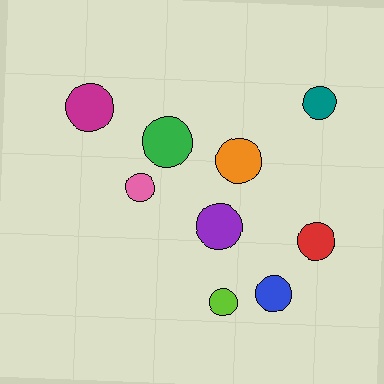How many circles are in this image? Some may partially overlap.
There are 9 circles.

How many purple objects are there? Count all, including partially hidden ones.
There is 1 purple object.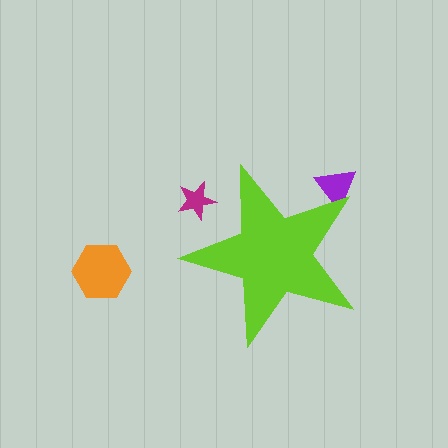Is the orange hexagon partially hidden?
No, the orange hexagon is fully visible.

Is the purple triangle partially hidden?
Yes, the purple triangle is partially hidden behind the lime star.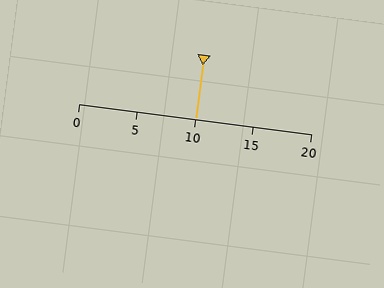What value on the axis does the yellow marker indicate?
The marker indicates approximately 10.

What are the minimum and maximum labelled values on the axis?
The axis runs from 0 to 20.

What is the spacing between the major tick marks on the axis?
The major ticks are spaced 5 apart.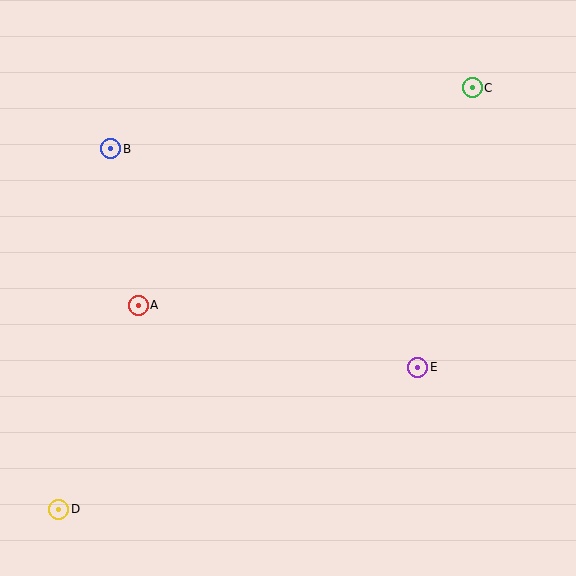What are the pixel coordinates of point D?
Point D is at (59, 509).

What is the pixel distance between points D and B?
The distance between D and B is 364 pixels.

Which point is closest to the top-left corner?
Point B is closest to the top-left corner.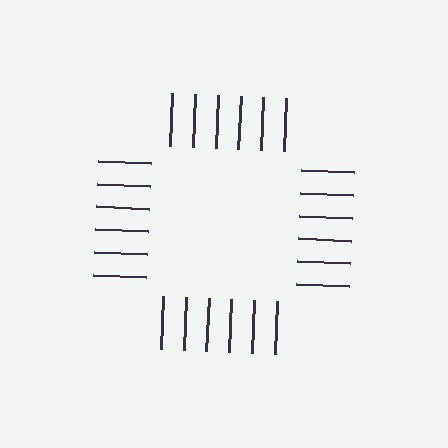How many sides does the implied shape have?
4 sides — the line-ends trace a square.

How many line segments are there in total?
24 — 6 along each of the 4 edges.